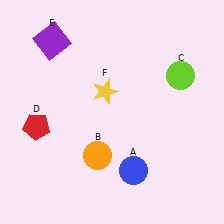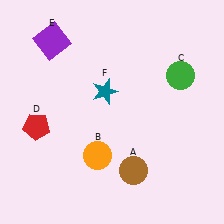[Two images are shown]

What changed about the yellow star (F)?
In Image 1, F is yellow. In Image 2, it changed to teal.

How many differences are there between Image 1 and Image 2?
There are 3 differences between the two images.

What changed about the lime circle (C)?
In Image 1, C is lime. In Image 2, it changed to green.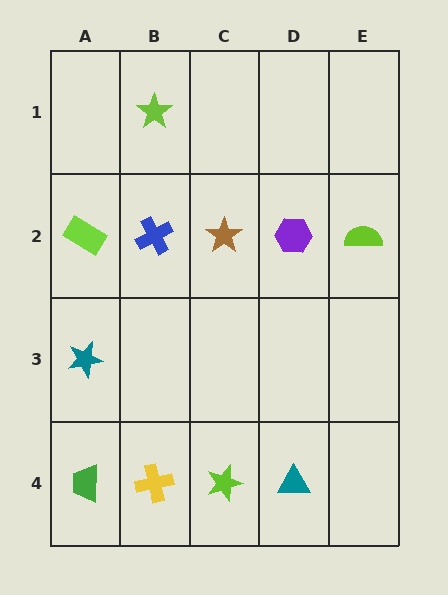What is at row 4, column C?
A lime star.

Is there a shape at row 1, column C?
No, that cell is empty.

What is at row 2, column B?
A blue cross.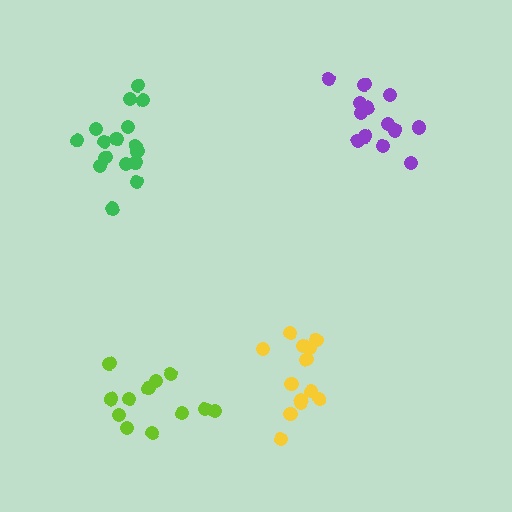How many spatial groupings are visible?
There are 4 spatial groupings.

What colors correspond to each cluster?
The clusters are colored: purple, green, lime, yellow.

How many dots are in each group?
Group 1: 13 dots, Group 2: 16 dots, Group 3: 12 dots, Group 4: 13 dots (54 total).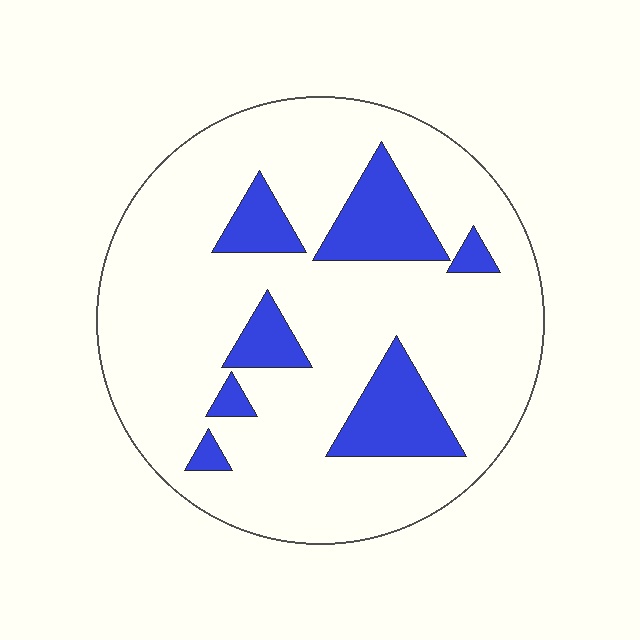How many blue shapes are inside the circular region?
7.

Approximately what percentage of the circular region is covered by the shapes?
Approximately 20%.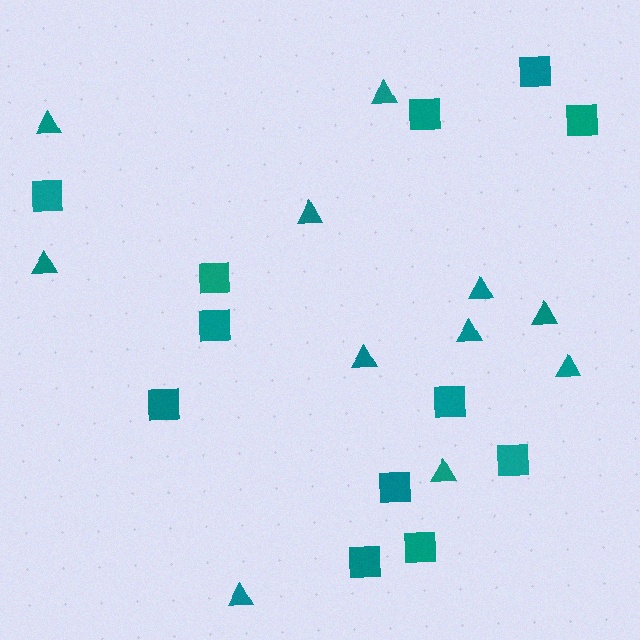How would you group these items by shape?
There are 2 groups: one group of triangles (11) and one group of squares (12).